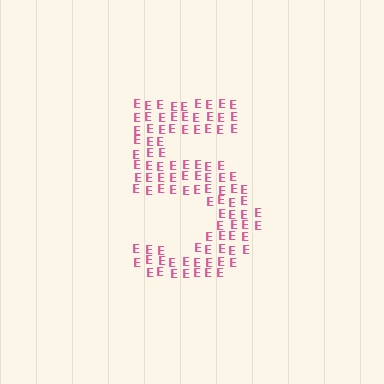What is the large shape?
The large shape is the digit 5.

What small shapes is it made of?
It is made of small letter E's.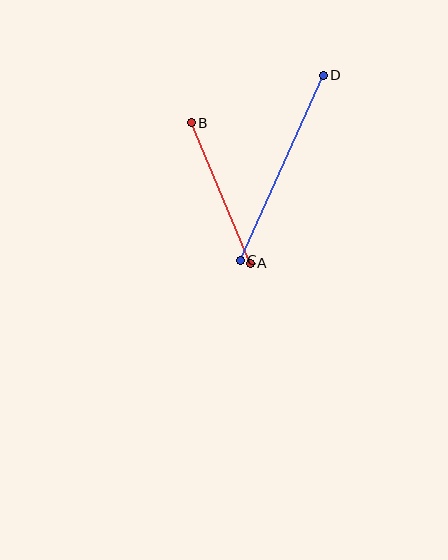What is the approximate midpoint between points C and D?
The midpoint is at approximately (282, 168) pixels.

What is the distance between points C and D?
The distance is approximately 203 pixels.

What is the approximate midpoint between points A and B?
The midpoint is at approximately (221, 193) pixels.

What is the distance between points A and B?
The distance is approximately 152 pixels.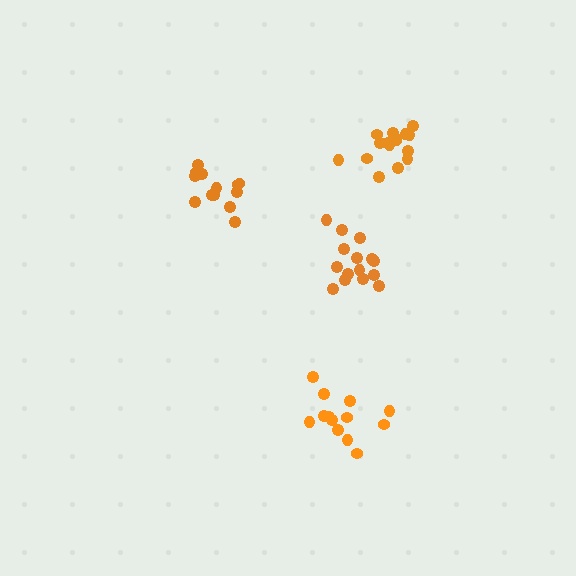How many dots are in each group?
Group 1: 13 dots, Group 2: 15 dots, Group 3: 13 dots, Group 4: 16 dots (57 total).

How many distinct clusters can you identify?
There are 4 distinct clusters.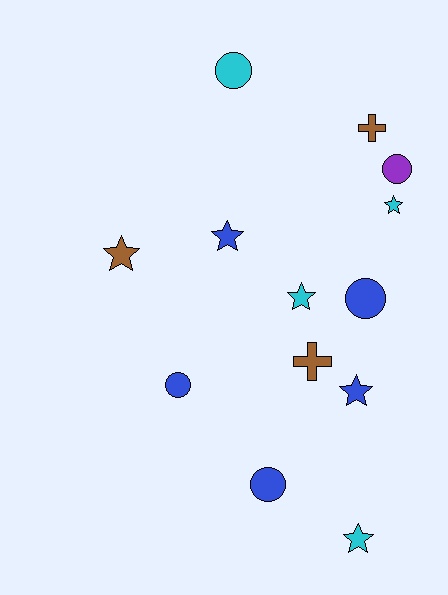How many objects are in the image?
There are 13 objects.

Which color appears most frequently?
Blue, with 5 objects.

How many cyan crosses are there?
There are no cyan crosses.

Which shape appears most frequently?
Star, with 6 objects.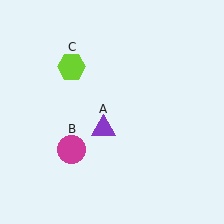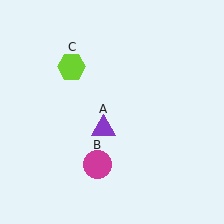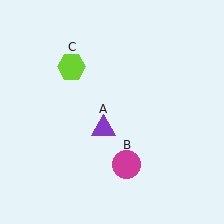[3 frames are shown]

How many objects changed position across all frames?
1 object changed position: magenta circle (object B).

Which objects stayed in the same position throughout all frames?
Purple triangle (object A) and lime hexagon (object C) remained stationary.